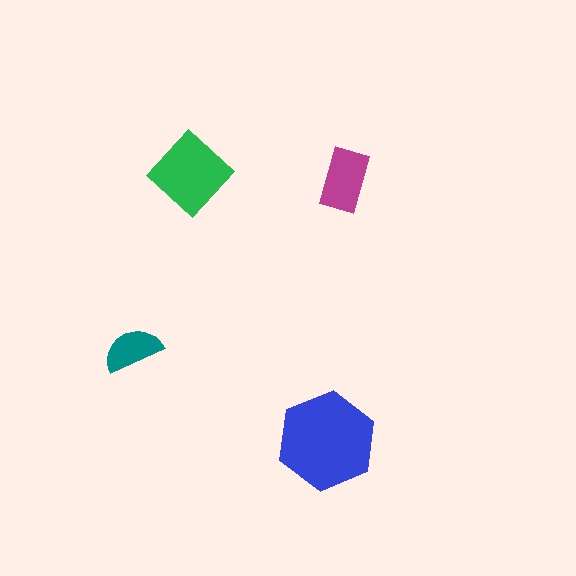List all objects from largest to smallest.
The blue hexagon, the green diamond, the magenta rectangle, the teal semicircle.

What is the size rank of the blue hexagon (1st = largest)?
1st.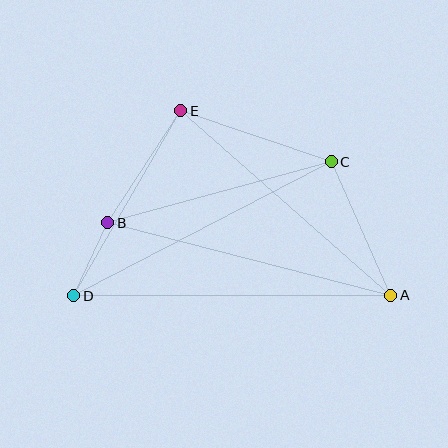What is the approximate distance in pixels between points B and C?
The distance between B and C is approximately 231 pixels.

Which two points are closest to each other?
Points B and D are closest to each other.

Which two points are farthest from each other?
Points A and D are farthest from each other.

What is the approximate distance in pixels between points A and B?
The distance between A and B is approximately 292 pixels.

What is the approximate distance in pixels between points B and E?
The distance between B and E is approximately 133 pixels.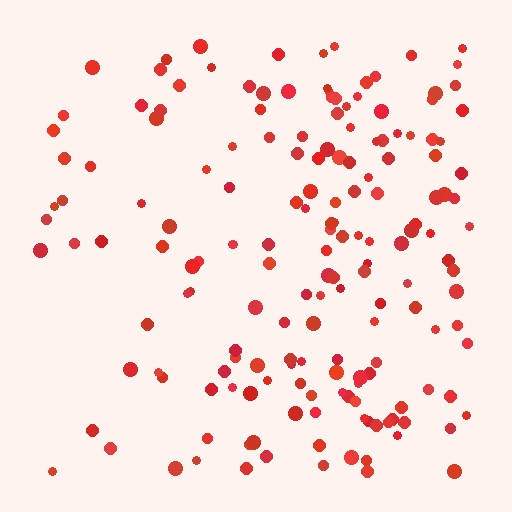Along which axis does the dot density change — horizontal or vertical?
Horizontal.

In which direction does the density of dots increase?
From left to right, with the right side densest.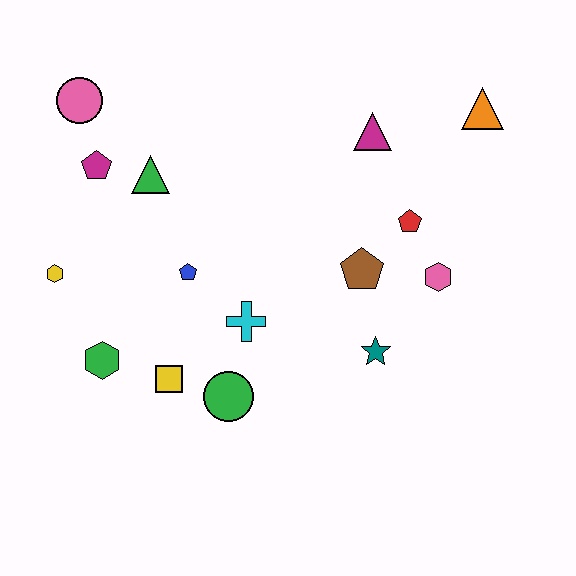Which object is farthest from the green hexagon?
The orange triangle is farthest from the green hexagon.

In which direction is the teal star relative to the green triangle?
The teal star is to the right of the green triangle.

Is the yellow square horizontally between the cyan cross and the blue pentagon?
No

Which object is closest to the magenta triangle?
The red pentagon is closest to the magenta triangle.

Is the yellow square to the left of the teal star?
Yes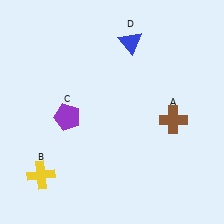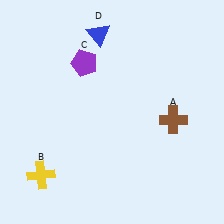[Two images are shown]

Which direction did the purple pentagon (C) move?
The purple pentagon (C) moved up.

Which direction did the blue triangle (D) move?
The blue triangle (D) moved left.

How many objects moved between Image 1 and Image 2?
2 objects moved between the two images.